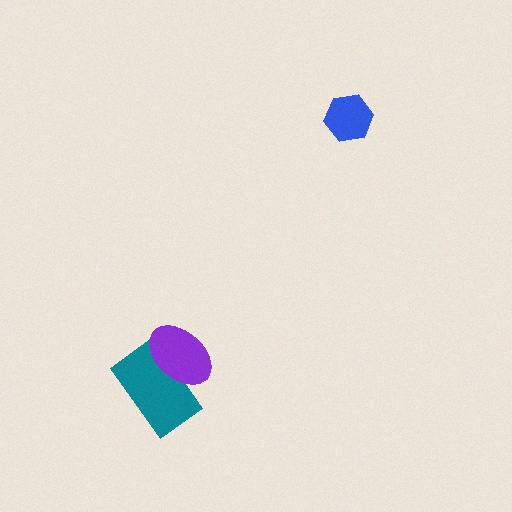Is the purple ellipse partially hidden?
No, no other shape covers it.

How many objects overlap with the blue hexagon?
0 objects overlap with the blue hexagon.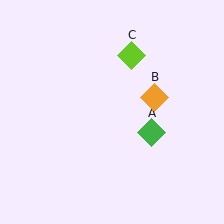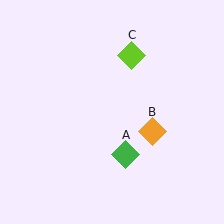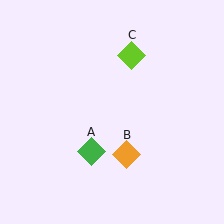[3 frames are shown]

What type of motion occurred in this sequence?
The green diamond (object A), orange diamond (object B) rotated clockwise around the center of the scene.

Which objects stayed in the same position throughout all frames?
Lime diamond (object C) remained stationary.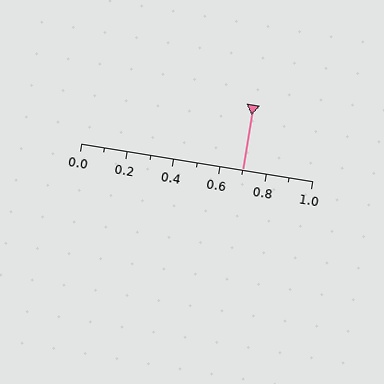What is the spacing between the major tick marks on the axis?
The major ticks are spaced 0.2 apart.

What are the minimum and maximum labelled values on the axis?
The axis runs from 0.0 to 1.0.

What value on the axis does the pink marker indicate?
The marker indicates approximately 0.7.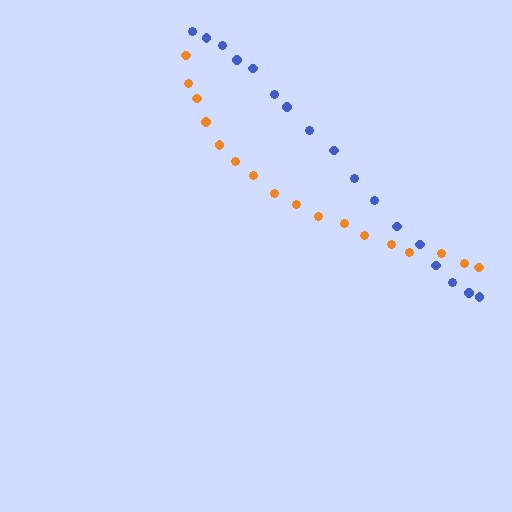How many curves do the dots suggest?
There are 2 distinct paths.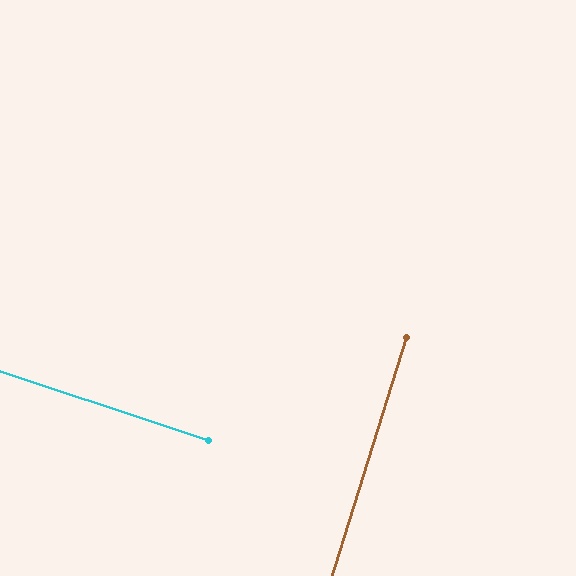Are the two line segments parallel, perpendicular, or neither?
Perpendicular — they meet at approximately 89°.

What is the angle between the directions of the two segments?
Approximately 89 degrees.